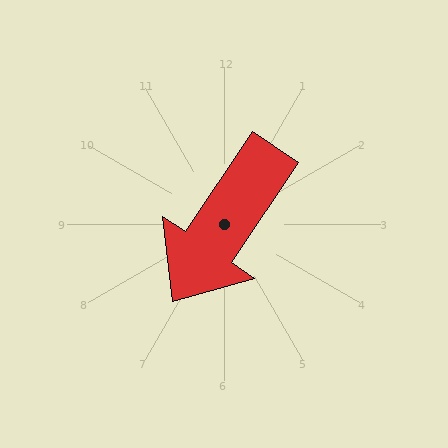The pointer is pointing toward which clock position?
Roughly 7 o'clock.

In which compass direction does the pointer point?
Southwest.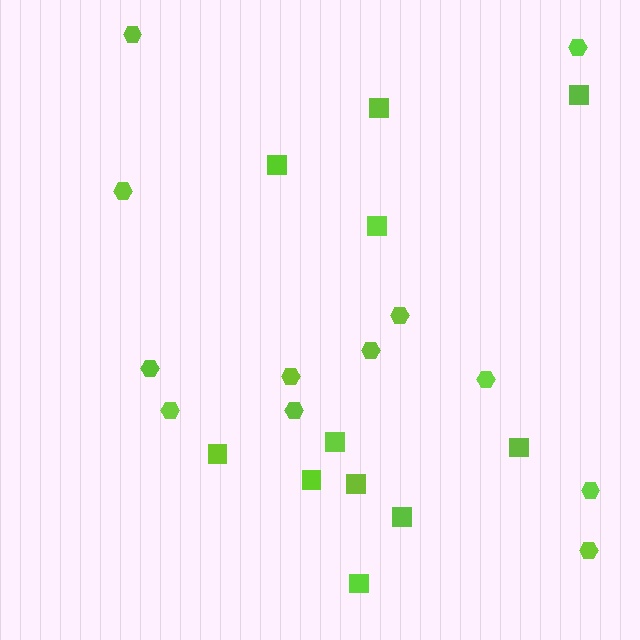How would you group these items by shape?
There are 2 groups: one group of hexagons (12) and one group of squares (11).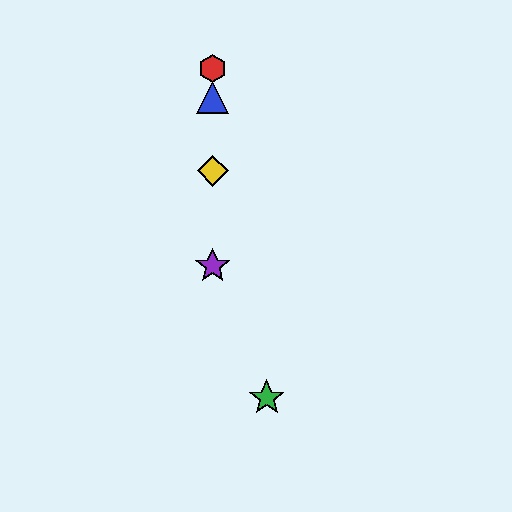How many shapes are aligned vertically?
4 shapes (the red hexagon, the blue triangle, the yellow diamond, the purple star) are aligned vertically.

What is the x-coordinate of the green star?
The green star is at x≈267.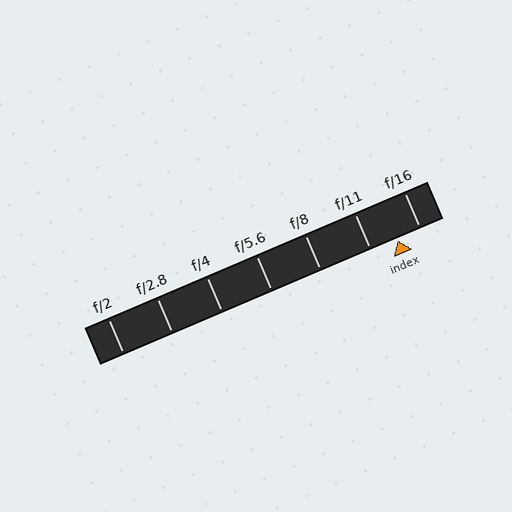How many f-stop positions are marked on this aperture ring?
There are 7 f-stop positions marked.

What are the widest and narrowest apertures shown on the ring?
The widest aperture shown is f/2 and the narrowest is f/16.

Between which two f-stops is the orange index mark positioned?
The index mark is between f/11 and f/16.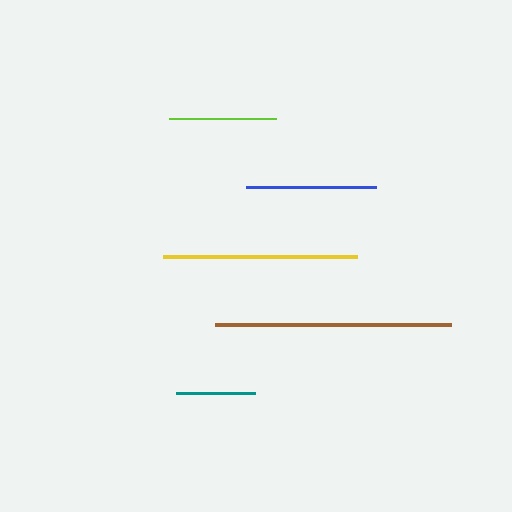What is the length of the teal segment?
The teal segment is approximately 79 pixels long.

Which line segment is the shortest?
The teal line is the shortest at approximately 79 pixels.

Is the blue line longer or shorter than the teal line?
The blue line is longer than the teal line.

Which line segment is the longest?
The brown line is the longest at approximately 236 pixels.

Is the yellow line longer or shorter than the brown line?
The brown line is longer than the yellow line.